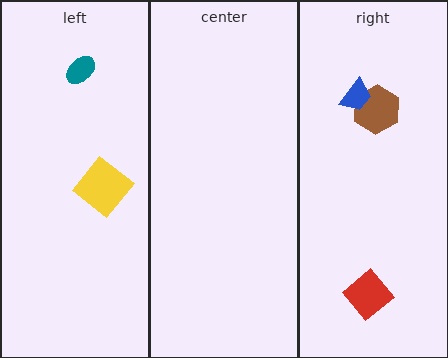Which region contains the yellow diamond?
The left region.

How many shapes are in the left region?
2.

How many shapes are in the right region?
3.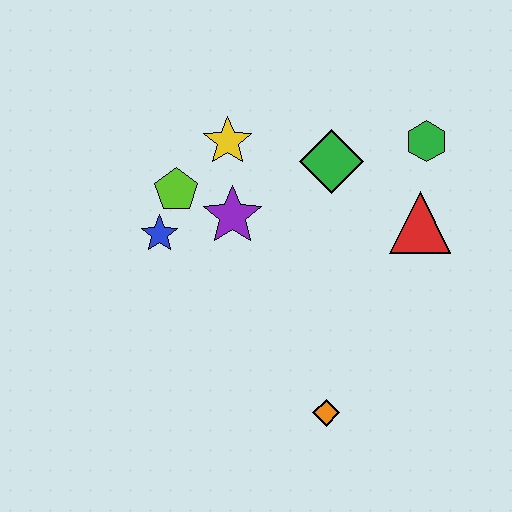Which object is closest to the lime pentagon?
The blue star is closest to the lime pentagon.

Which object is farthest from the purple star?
The orange diamond is farthest from the purple star.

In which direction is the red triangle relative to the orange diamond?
The red triangle is above the orange diamond.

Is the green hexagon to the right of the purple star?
Yes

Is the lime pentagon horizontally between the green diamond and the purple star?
No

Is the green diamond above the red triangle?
Yes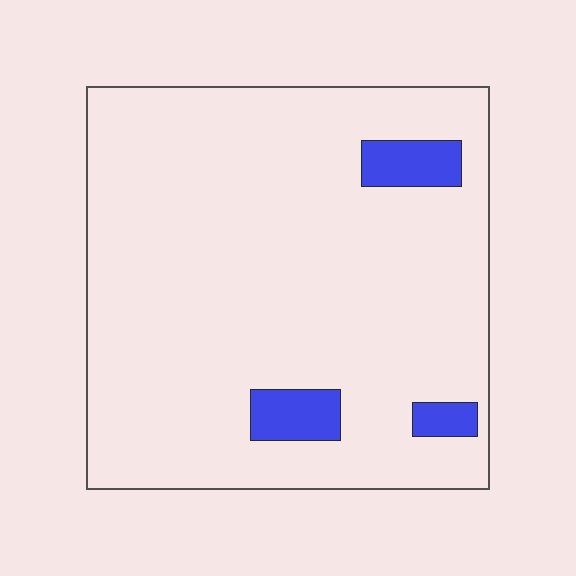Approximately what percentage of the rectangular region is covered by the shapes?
Approximately 5%.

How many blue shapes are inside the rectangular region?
3.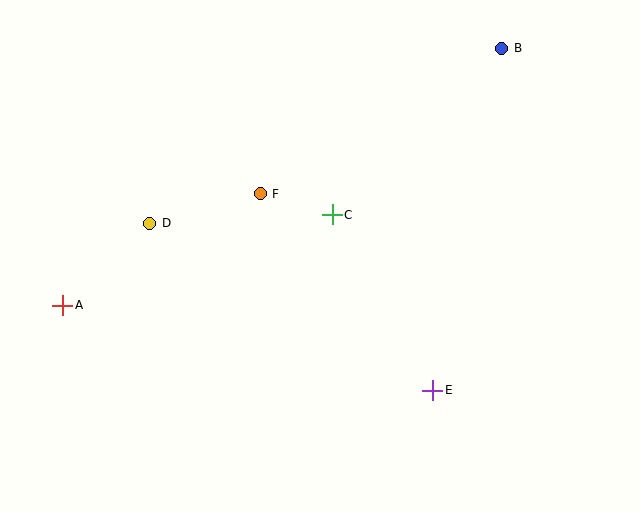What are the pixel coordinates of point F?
Point F is at (260, 194).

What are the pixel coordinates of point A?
Point A is at (63, 305).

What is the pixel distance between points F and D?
The distance between F and D is 115 pixels.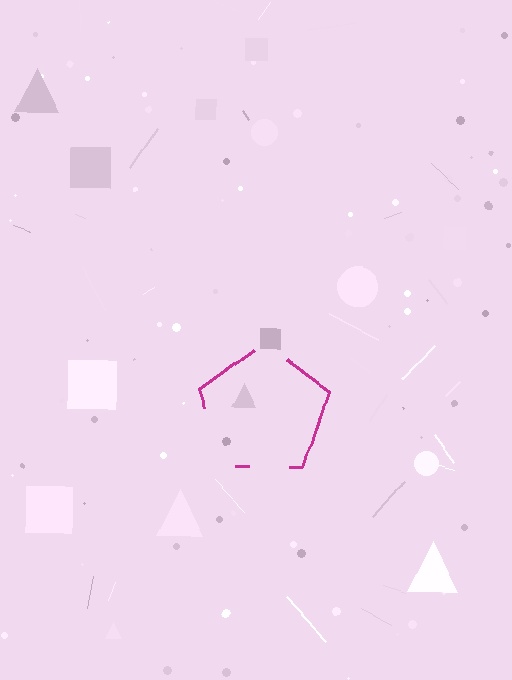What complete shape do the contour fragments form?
The contour fragments form a pentagon.